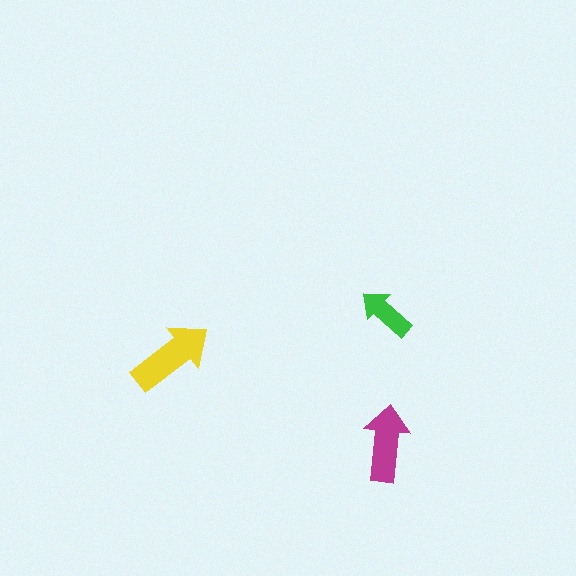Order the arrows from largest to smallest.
the yellow one, the magenta one, the green one.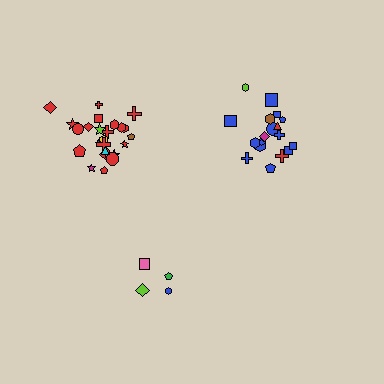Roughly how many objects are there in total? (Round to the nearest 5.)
Roughly 45 objects in total.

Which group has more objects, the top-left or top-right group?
The top-left group.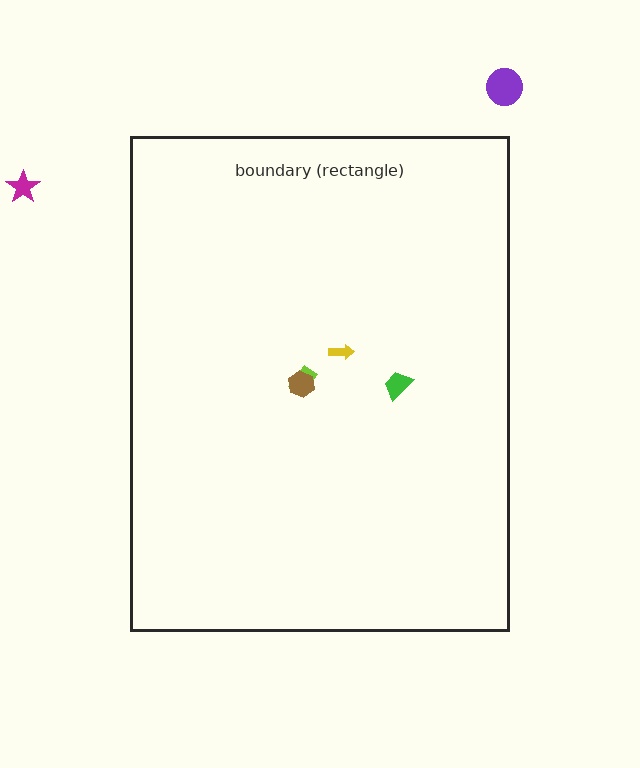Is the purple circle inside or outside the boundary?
Outside.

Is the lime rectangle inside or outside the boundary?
Inside.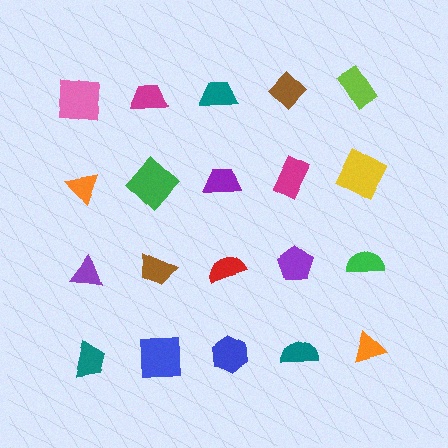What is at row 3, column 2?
A brown trapezoid.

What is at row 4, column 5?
An orange triangle.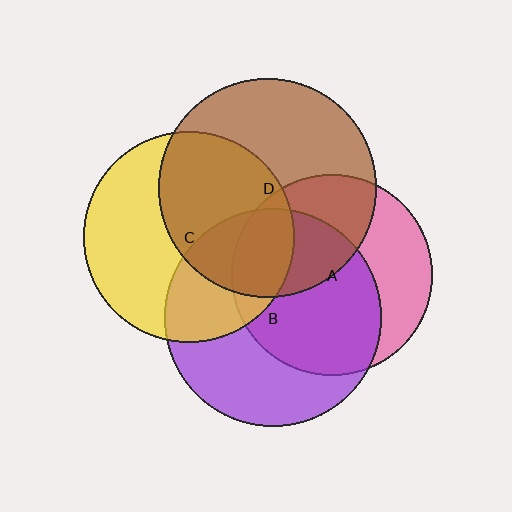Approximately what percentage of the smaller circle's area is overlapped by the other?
Approximately 50%.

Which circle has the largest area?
Circle D (brown).